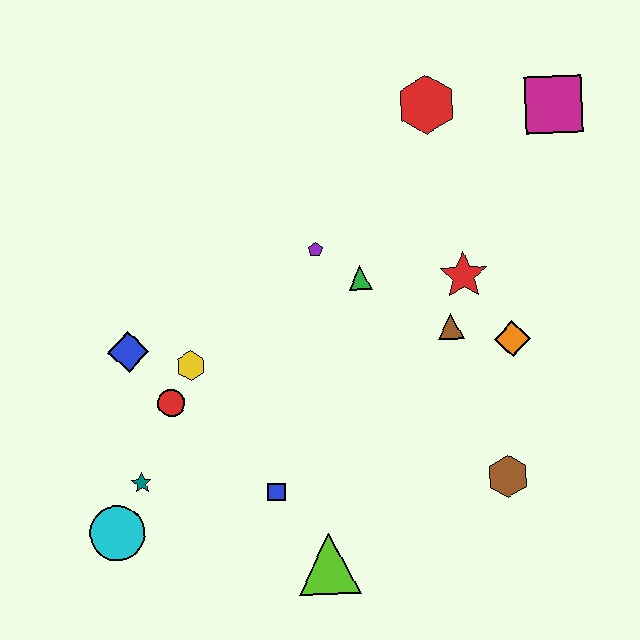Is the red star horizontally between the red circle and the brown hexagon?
Yes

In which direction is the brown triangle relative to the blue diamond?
The brown triangle is to the right of the blue diamond.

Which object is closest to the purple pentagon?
The green triangle is closest to the purple pentagon.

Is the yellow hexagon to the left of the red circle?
No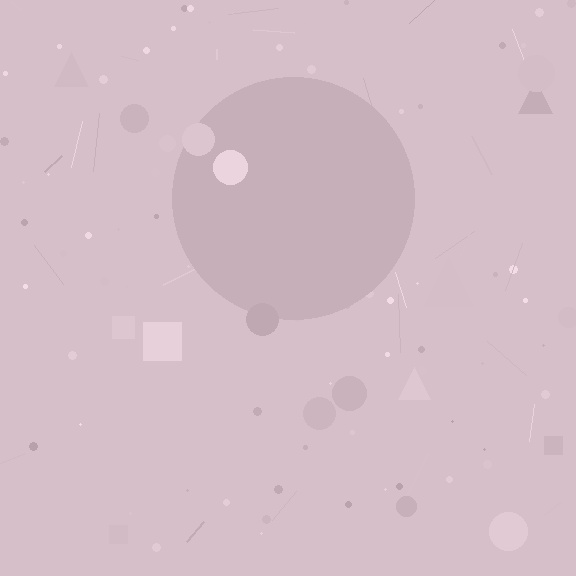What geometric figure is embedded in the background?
A circle is embedded in the background.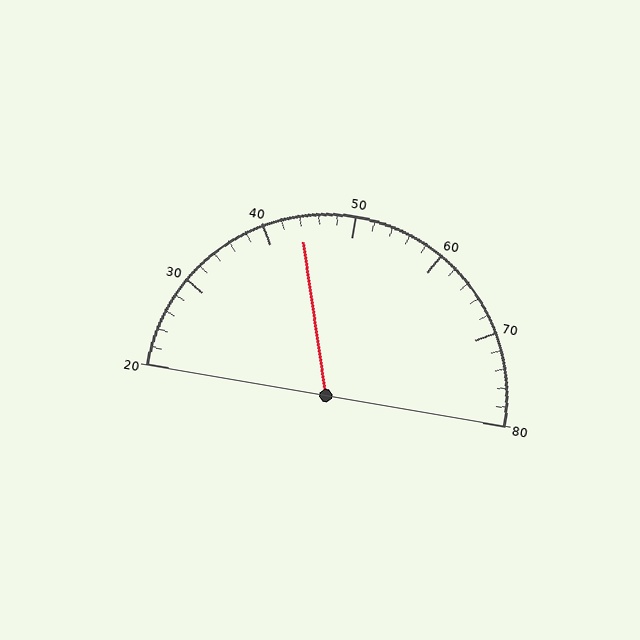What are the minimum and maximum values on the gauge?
The gauge ranges from 20 to 80.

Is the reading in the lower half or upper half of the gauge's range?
The reading is in the lower half of the range (20 to 80).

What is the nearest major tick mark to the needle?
The nearest major tick mark is 40.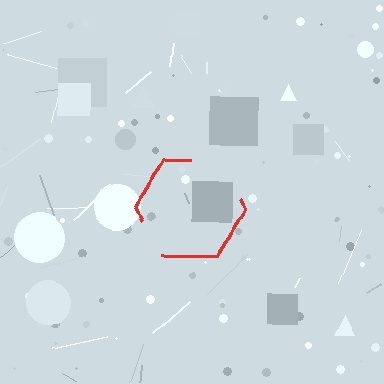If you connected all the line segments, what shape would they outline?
They would outline a hexagon.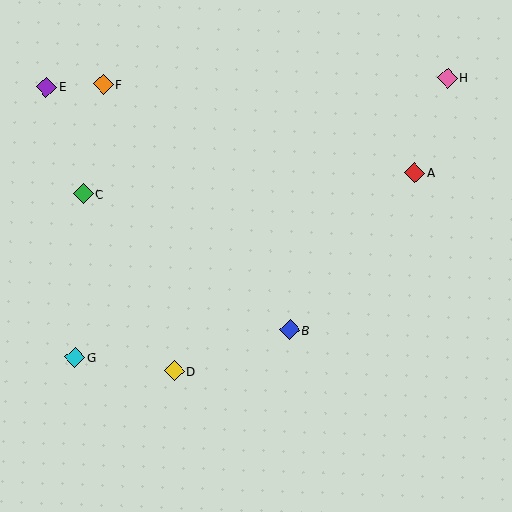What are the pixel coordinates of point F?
Point F is at (103, 85).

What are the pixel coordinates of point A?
Point A is at (415, 173).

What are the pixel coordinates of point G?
Point G is at (75, 357).